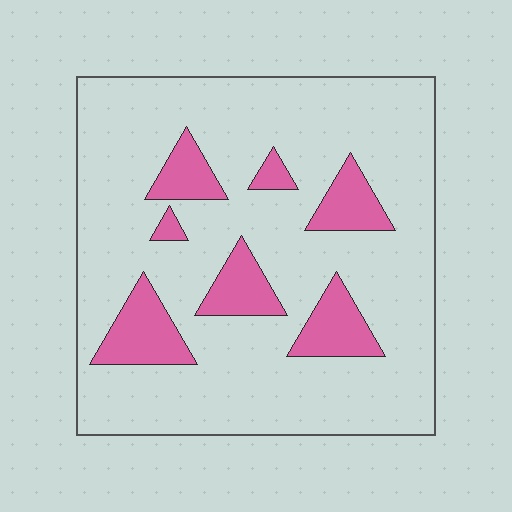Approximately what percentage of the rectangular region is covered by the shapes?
Approximately 15%.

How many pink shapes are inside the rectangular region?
7.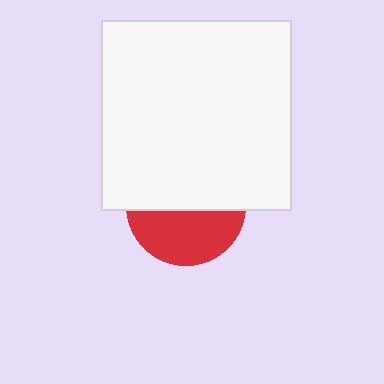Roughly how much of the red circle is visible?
A small part of it is visible (roughly 44%).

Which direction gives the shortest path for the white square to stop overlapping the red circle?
Moving up gives the shortest separation.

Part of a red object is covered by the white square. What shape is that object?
It is a circle.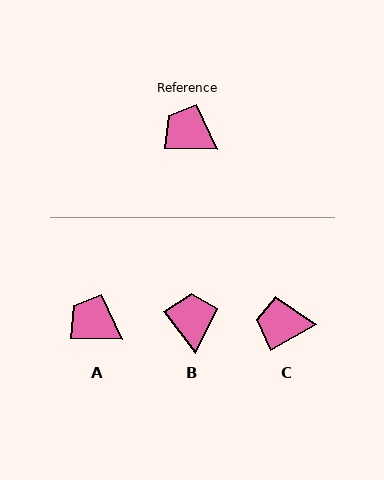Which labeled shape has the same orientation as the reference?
A.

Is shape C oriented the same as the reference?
No, it is off by about 30 degrees.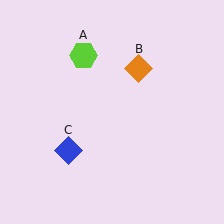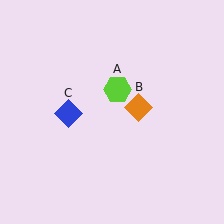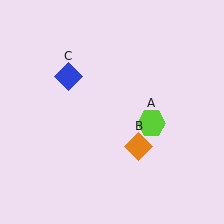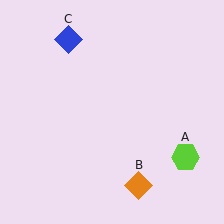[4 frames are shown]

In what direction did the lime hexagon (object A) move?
The lime hexagon (object A) moved down and to the right.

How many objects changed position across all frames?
3 objects changed position: lime hexagon (object A), orange diamond (object B), blue diamond (object C).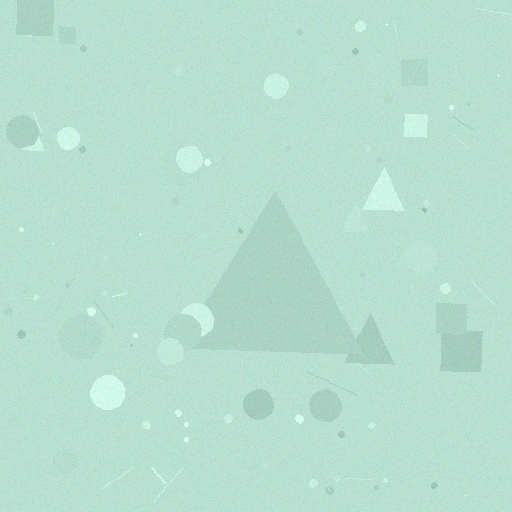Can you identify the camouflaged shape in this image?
The camouflaged shape is a triangle.